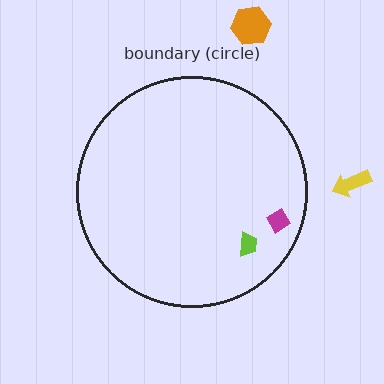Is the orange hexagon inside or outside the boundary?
Outside.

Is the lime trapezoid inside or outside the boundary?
Inside.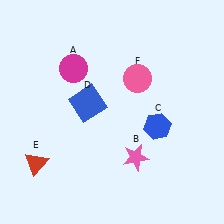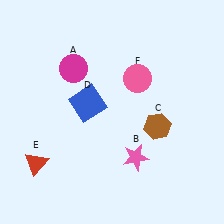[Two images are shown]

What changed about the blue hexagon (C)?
In Image 1, C is blue. In Image 2, it changed to brown.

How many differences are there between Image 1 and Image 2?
There is 1 difference between the two images.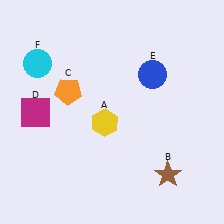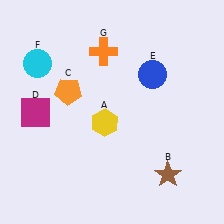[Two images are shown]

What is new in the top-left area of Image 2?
An orange cross (G) was added in the top-left area of Image 2.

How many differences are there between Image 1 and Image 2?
There is 1 difference between the two images.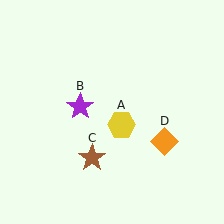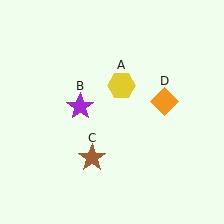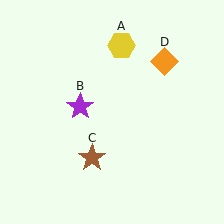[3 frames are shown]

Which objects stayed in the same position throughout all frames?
Purple star (object B) and brown star (object C) remained stationary.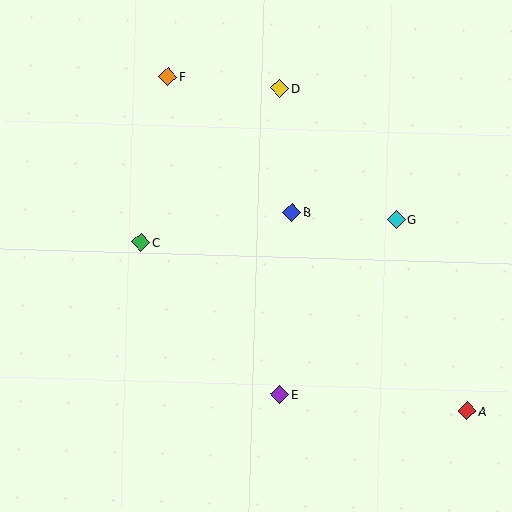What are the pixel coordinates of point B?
Point B is at (292, 213).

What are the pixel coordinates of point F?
Point F is at (168, 77).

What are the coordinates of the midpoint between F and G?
The midpoint between F and G is at (282, 148).